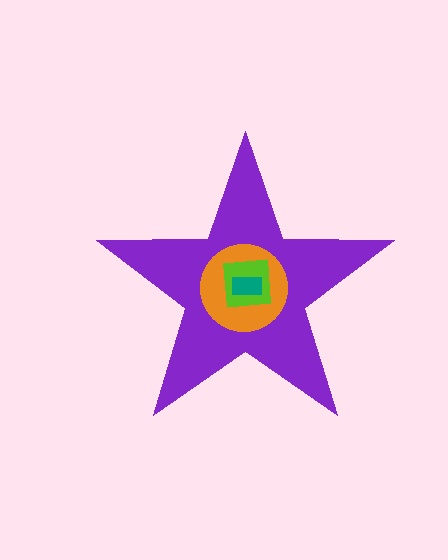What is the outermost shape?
The purple star.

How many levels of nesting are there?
4.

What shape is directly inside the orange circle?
The lime square.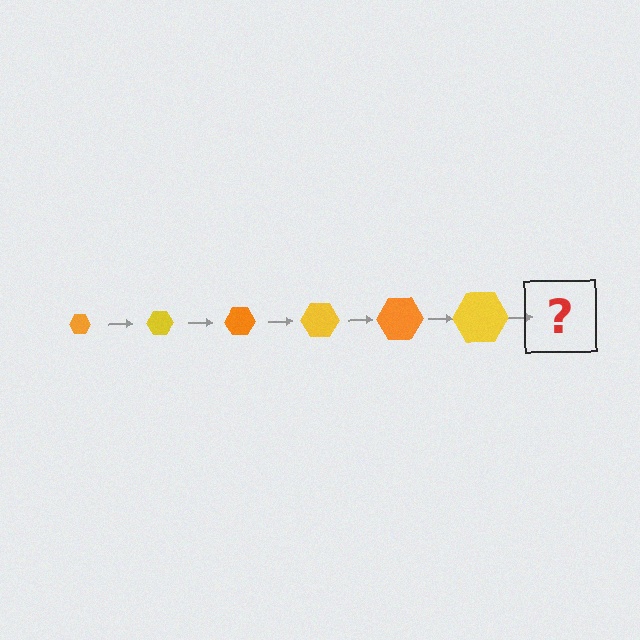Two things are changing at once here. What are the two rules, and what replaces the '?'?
The two rules are that the hexagon grows larger each step and the color cycles through orange and yellow. The '?' should be an orange hexagon, larger than the previous one.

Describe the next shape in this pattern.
It should be an orange hexagon, larger than the previous one.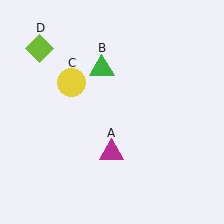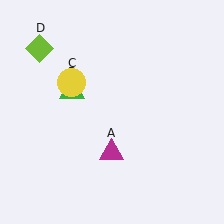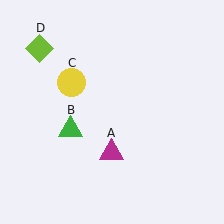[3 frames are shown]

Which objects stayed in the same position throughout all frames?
Magenta triangle (object A) and yellow circle (object C) and lime diamond (object D) remained stationary.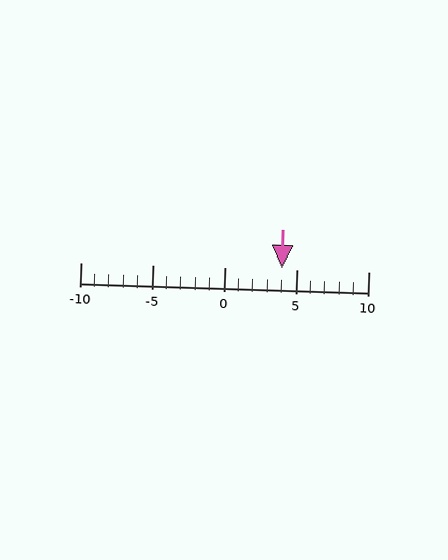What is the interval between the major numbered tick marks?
The major tick marks are spaced 5 units apart.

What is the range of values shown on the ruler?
The ruler shows values from -10 to 10.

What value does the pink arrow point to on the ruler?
The pink arrow points to approximately 4.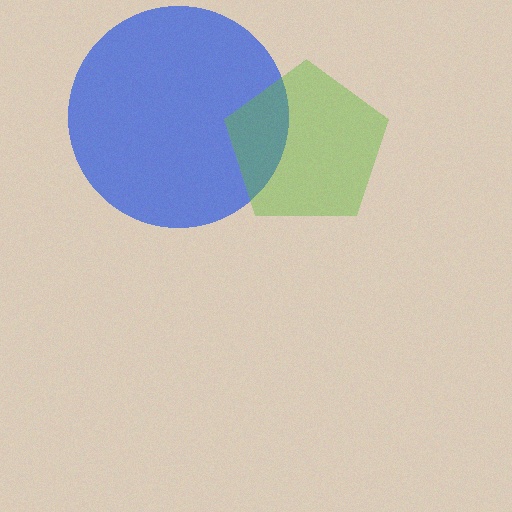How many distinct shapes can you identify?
There are 2 distinct shapes: a blue circle, a lime pentagon.